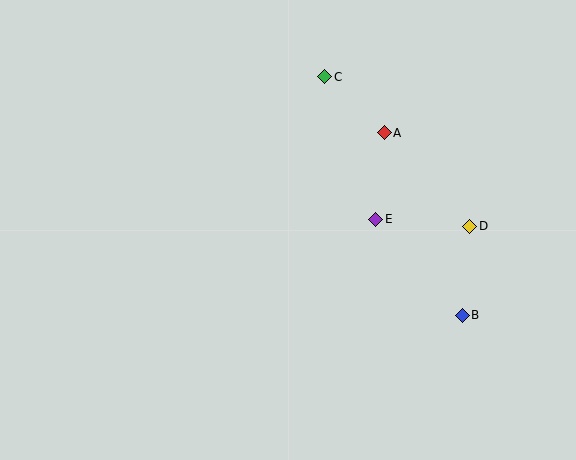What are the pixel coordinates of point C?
Point C is at (325, 77).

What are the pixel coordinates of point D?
Point D is at (470, 226).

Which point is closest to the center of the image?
Point E at (376, 219) is closest to the center.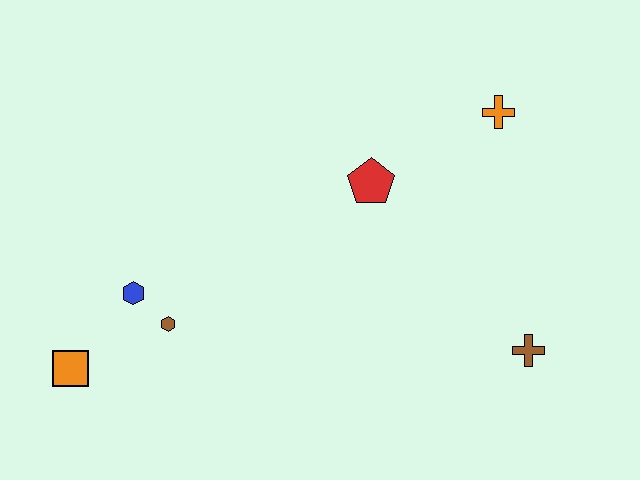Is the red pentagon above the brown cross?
Yes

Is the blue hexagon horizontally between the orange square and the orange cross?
Yes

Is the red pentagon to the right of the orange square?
Yes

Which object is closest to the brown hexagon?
The blue hexagon is closest to the brown hexagon.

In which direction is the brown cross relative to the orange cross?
The brown cross is below the orange cross.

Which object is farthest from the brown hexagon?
The orange cross is farthest from the brown hexagon.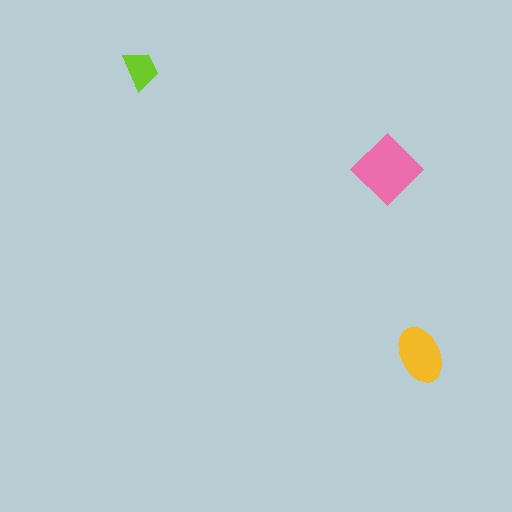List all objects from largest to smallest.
The pink diamond, the yellow ellipse, the lime trapezoid.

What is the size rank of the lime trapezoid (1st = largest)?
3rd.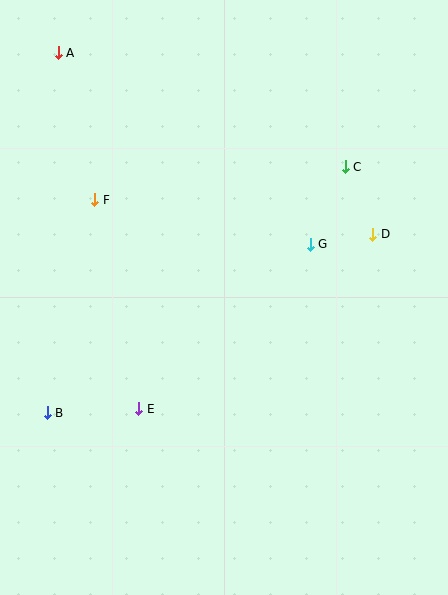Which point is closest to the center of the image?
Point G at (310, 244) is closest to the center.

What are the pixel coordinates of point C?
Point C is at (345, 167).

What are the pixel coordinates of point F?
Point F is at (95, 200).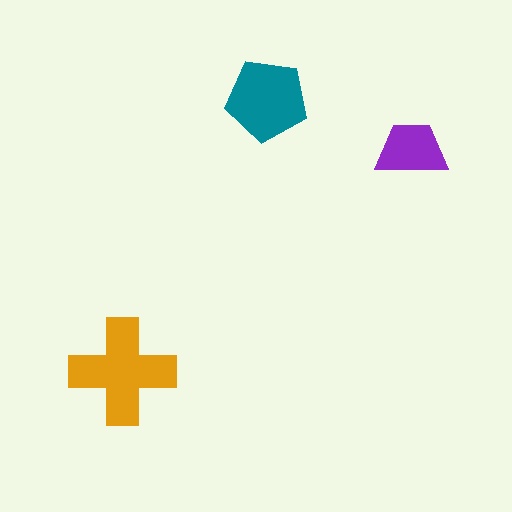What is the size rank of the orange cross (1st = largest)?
1st.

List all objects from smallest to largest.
The purple trapezoid, the teal pentagon, the orange cross.